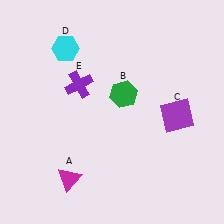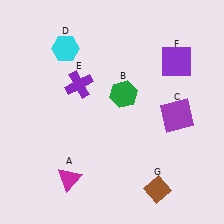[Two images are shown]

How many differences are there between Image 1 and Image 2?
There are 2 differences between the two images.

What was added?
A purple square (F), a brown diamond (G) were added in Image 2.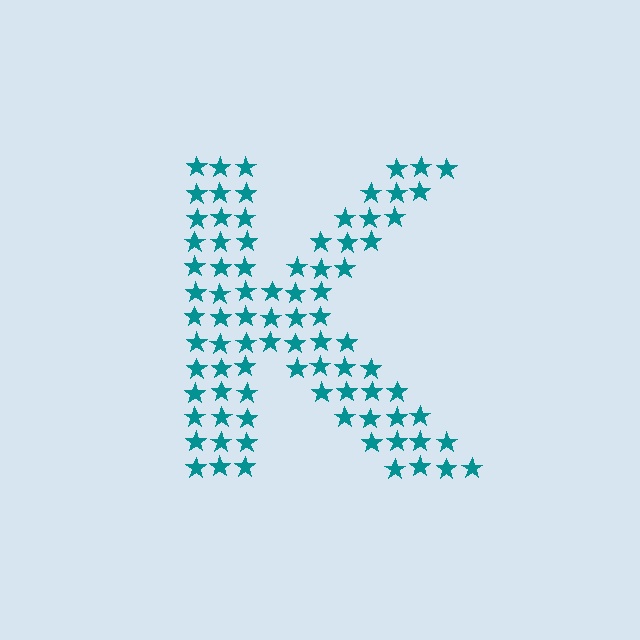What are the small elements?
The small elements are stars.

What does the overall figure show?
The overall figure shows the letter K.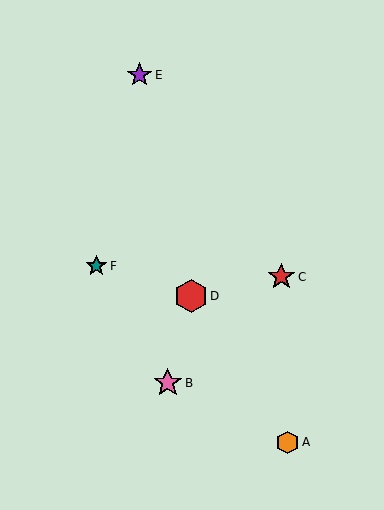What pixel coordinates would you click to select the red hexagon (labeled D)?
Click at (191, 296) to select the red hexagon D.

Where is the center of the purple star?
The center of the purple star is at (139, 75).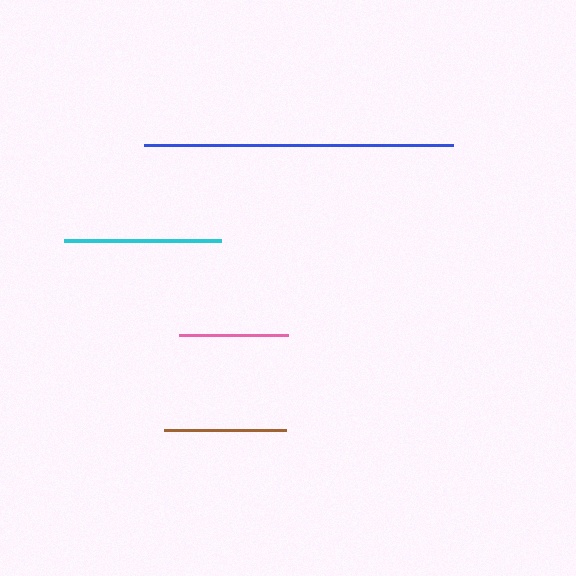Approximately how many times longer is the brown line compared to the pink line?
The brown line is approximately 1.1 times the length of the pink line.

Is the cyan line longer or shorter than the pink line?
The cyan line is longer than the pink line.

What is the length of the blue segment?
The blue segment is approximately 309 pixels long.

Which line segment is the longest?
The blue line is the longest at approximately 309 pixels.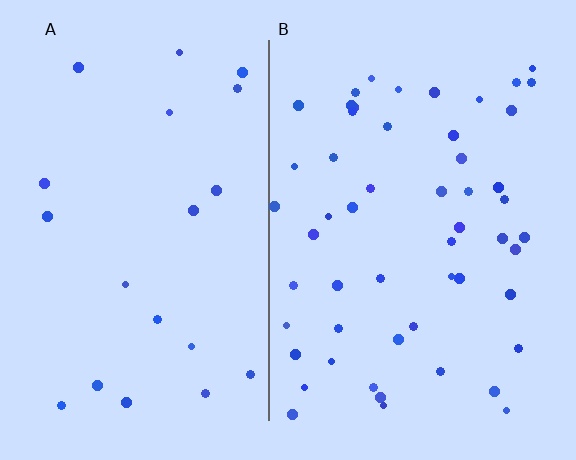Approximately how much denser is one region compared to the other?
Approximately 2.7× — region B over region A.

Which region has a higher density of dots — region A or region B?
B (the right).